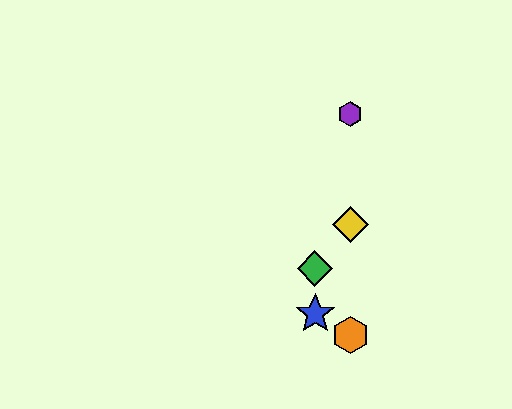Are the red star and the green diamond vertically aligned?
No, the red star is at x≈350 and the green diamond is at x≈315.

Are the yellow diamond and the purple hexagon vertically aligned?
Yes, both are at x≈350.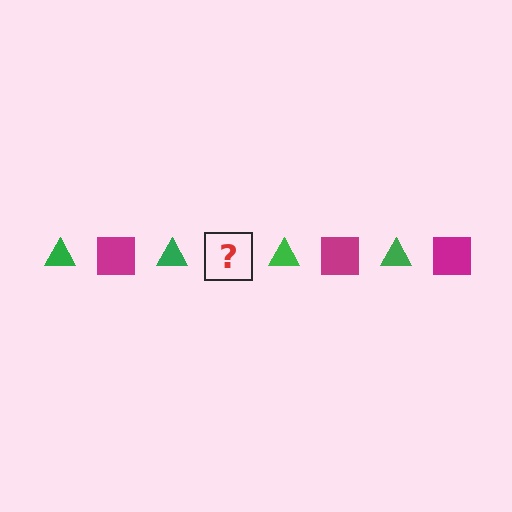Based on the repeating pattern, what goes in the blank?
The blank should be a magenta square.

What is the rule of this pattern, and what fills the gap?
The rule is that the pattern alternates between green triangle and magenta square. The gap should be filled with a magenta square.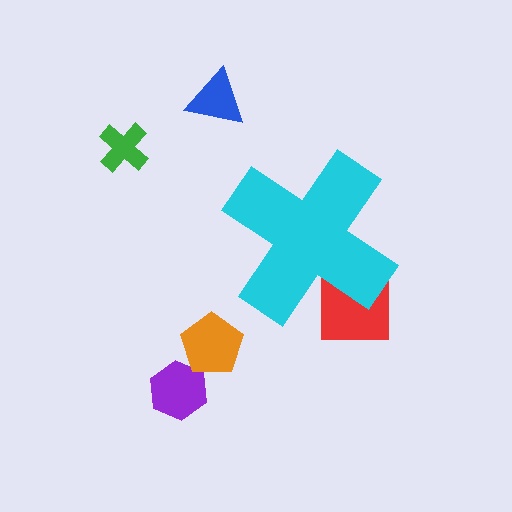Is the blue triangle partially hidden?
No, the blue triangle is fully visible.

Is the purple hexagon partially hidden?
No, the purple hexagon is fully visible.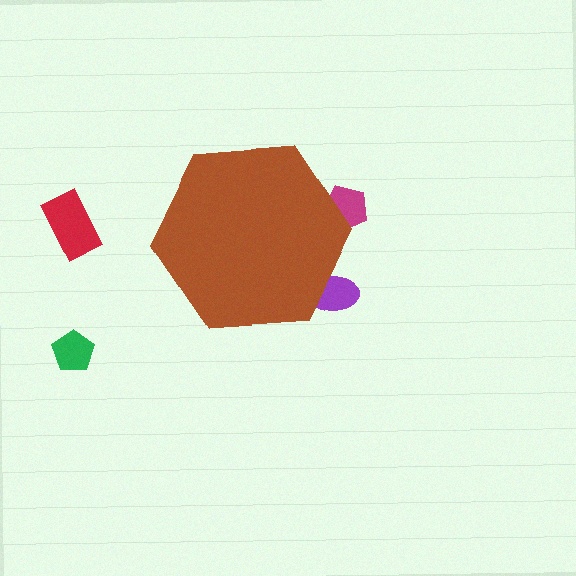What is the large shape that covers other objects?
A brown hexagon.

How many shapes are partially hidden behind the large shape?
2 shapes are partially hidden.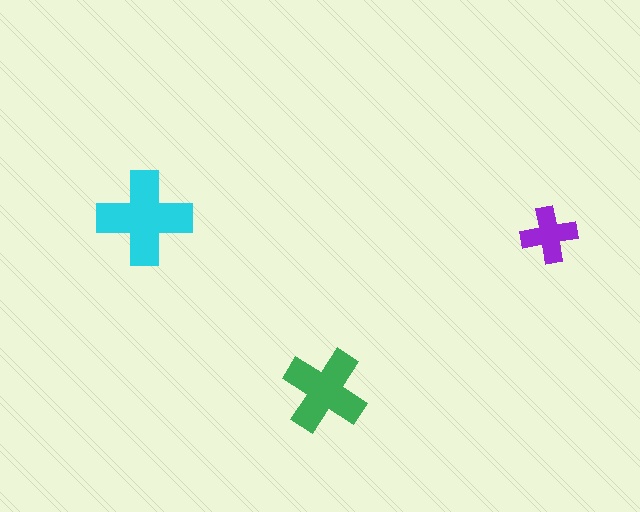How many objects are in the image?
There are 3 objects in the image.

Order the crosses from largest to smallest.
the cyan one, the green one, the purple one.